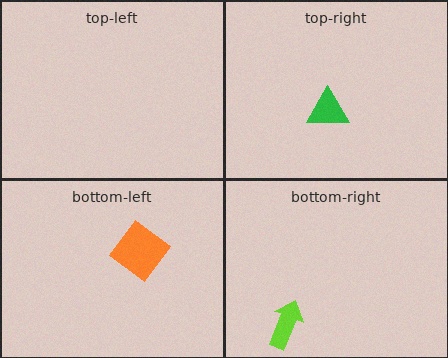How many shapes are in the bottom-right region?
1.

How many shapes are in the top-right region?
1.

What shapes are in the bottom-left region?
The orange diamond.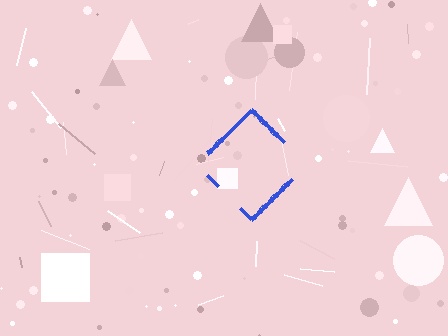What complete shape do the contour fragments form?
The contour fragments form a diamond.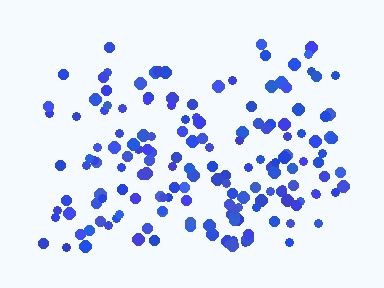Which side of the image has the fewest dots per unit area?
The top.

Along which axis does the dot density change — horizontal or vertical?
Vertical.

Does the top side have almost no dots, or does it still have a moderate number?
Still a moderate number, just noticeably fewer than the bottom.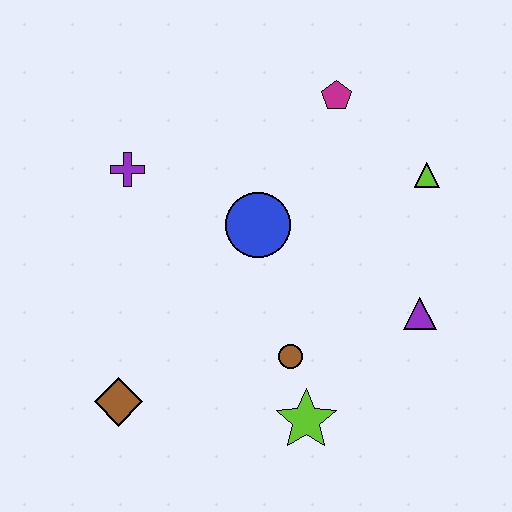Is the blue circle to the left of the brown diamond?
No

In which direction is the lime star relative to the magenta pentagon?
The lime star is below the magenta pentagon.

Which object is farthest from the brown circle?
The magenta pentagon is farthest from the brown circle.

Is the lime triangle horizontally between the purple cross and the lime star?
No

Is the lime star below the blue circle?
Yes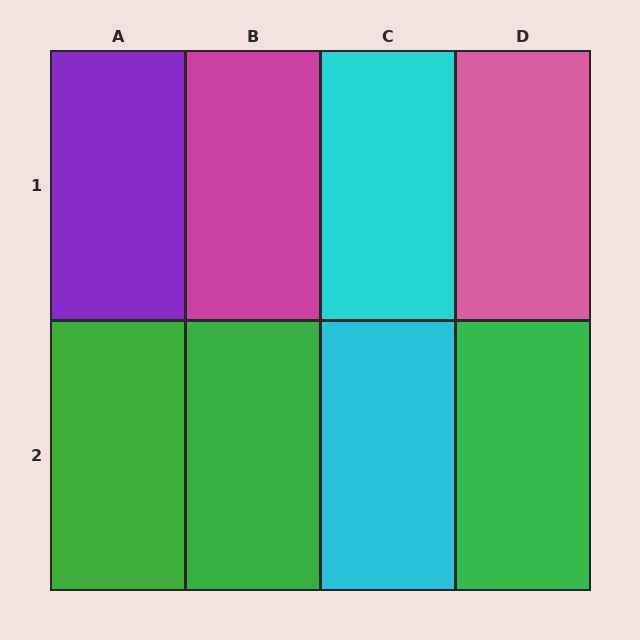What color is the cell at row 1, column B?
Magenta.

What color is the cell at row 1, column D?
Pink.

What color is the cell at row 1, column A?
Purple.